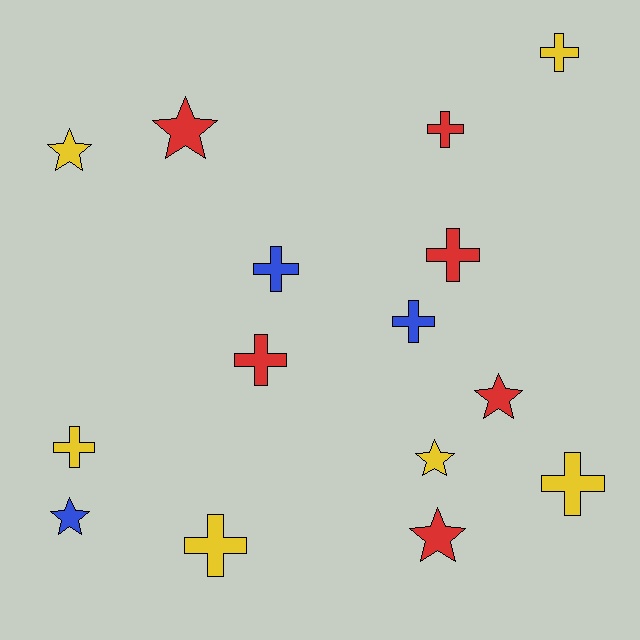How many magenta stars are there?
There are no magenta stars.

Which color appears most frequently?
Yellow, with 6 objects.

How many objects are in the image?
There are 15 objects.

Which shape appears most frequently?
Cross, with 9 objects.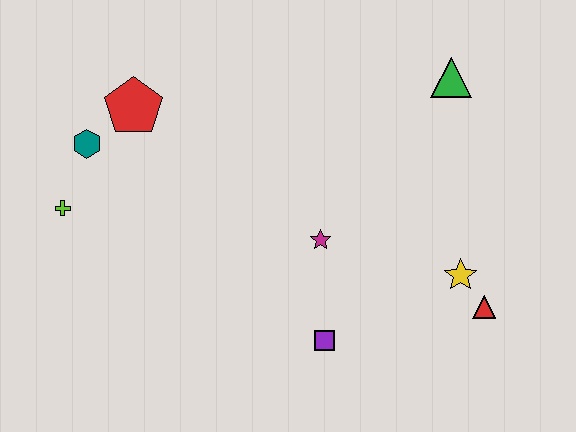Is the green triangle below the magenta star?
No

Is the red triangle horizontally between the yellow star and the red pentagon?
No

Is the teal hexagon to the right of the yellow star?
No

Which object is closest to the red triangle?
The yellow star is closest to the red triangle.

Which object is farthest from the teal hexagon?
The red triangle is farthest from the teal hexagon.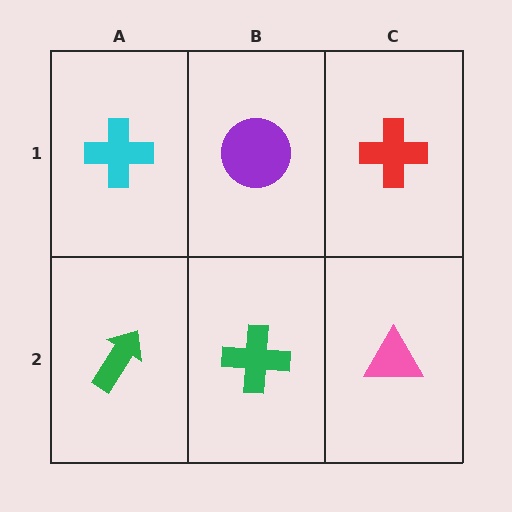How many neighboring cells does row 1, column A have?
2.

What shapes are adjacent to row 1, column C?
A pink triangle (row 2, column C), a purple circle (row 1, column B).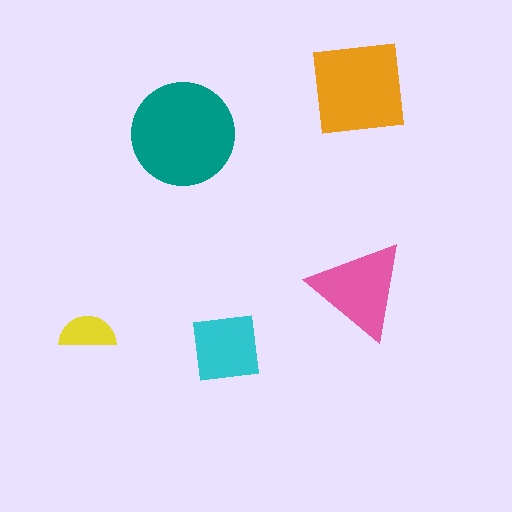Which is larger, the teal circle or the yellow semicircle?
The teal circle.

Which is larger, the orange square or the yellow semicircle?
The orange square.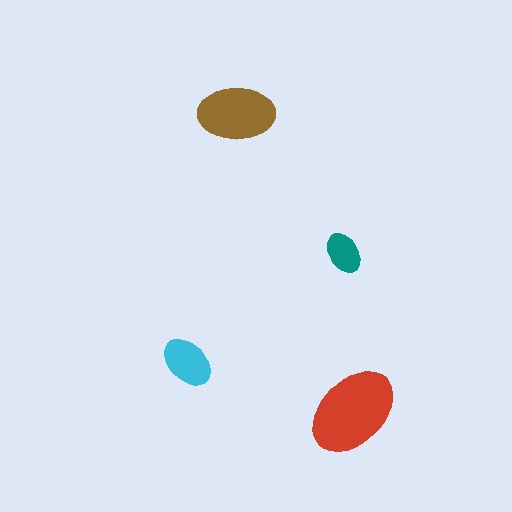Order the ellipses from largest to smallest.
the red one, the brown one, the cyan one, the teal one.